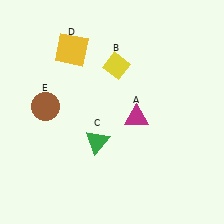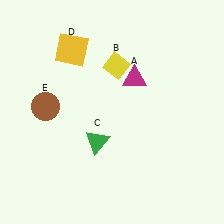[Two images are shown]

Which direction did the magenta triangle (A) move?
The magenta triangle (A) moved up.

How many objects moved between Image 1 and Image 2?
1 object moved between the two images.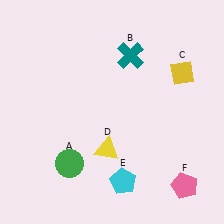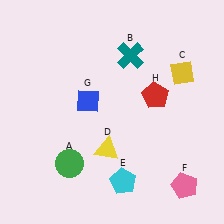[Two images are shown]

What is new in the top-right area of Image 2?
A red pentagon (H) was added in the top-right area of Image 2.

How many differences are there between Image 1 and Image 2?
There are 2 differences between the two images.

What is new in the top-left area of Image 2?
A blue diamond (G) was added in the top-left area of Image 2.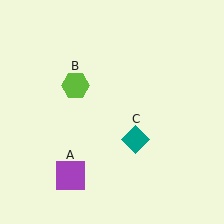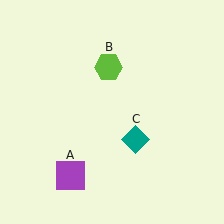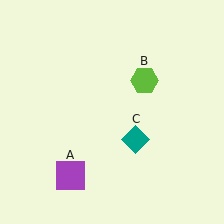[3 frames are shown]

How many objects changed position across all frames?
1 object changed position: lime hexagon (object B).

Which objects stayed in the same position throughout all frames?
Purple square (object A) and teal diamond (object C) remained stationary.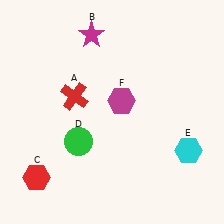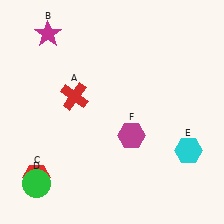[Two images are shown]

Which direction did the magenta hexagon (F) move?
The magenta hexagon (F) moved down.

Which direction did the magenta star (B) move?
The magenta star (B) moved left.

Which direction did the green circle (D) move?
The green circle (D) moved left.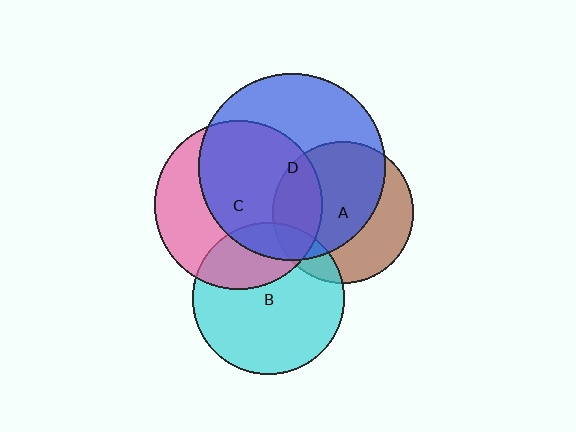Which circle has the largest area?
Circle D (blue).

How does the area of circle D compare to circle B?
Approximately 1.5 times.